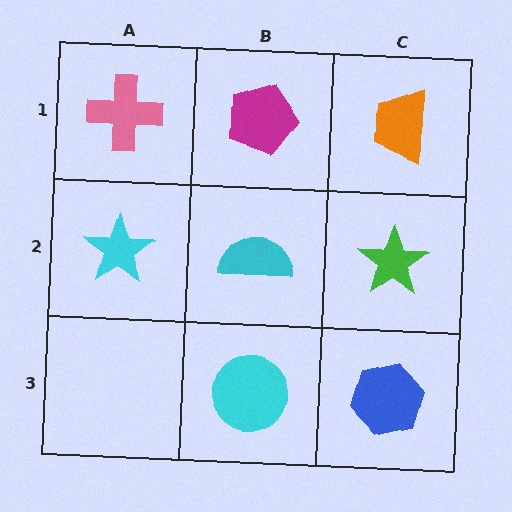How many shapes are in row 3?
2 shapes.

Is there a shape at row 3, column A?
No, that cell is empty.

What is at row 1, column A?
A pink cross.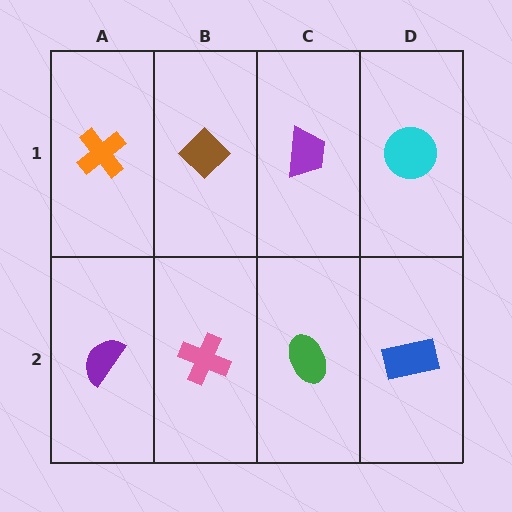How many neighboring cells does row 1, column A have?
2.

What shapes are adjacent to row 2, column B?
A brown diamond (row 1, column B), a purple semicircle (row 2, column A), a green ellipse (row 2, column C).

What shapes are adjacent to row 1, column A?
A purple semicircle (row 2, column A), a brown diamond (row 1, column B).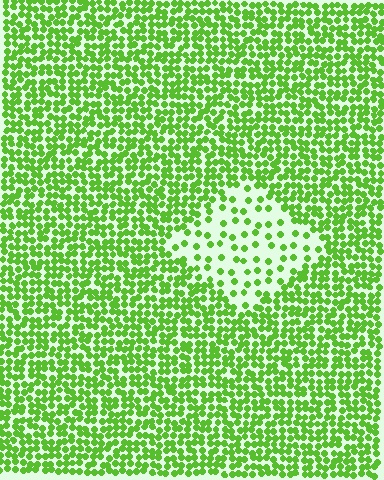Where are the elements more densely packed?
The elements are more densely packed outside the diamond boundary.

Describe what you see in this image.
The image contains small lime elements arranged at two different densities. A diamond-shaped region is visible where the elements are less densely packed than the surrounding area.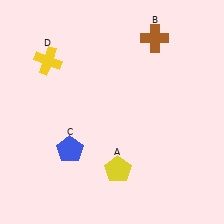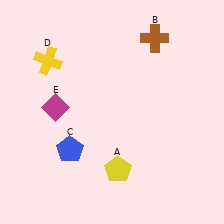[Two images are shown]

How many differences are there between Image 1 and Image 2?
There is 1 difference between the two images.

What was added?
A magenta diamond (E) was added in Image 2.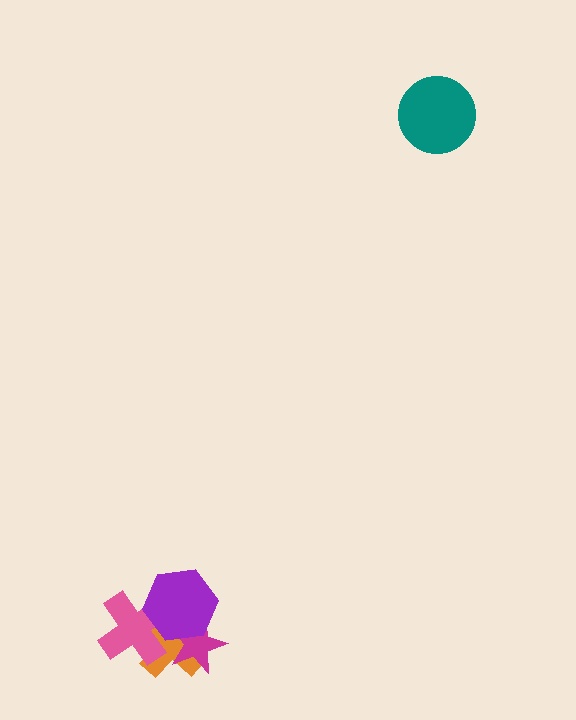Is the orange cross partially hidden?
Yes, it is partially covered by another shape.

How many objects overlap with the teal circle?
0 objects overlap with the teal circle.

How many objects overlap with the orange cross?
3 objects overlap with the orange cross.